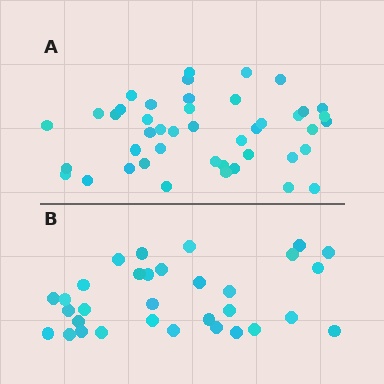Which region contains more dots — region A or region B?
Region A (the top region) has more dots.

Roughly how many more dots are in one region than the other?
Region A has roughly 12 or so more dots than region B.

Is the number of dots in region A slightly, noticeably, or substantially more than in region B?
Region A has noticeably more, but not dramatically so. The ratio is roughly 1.4 to 1.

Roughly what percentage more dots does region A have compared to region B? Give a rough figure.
About 40% more.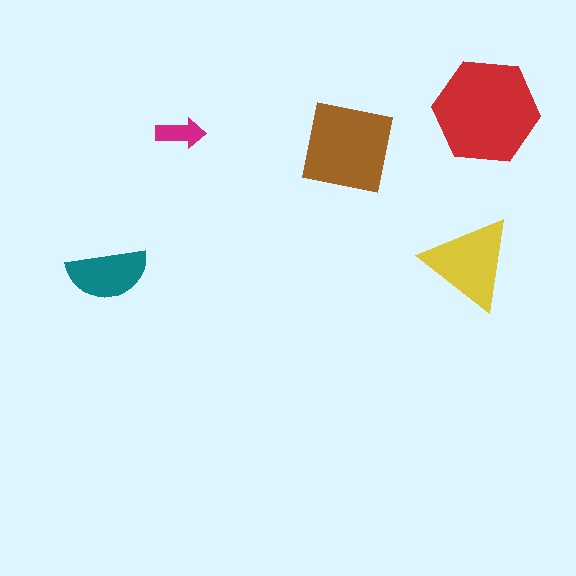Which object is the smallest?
The magenta arrow.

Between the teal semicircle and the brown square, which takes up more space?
The brown square.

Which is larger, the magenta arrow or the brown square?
The brown square.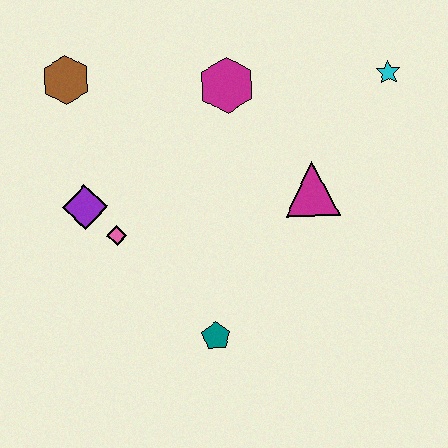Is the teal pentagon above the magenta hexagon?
No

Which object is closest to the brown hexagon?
The purple diamond is closest to the brown hexagon.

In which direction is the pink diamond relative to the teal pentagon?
The pink diamond is above the teal pentagon.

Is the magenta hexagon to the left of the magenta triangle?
Yes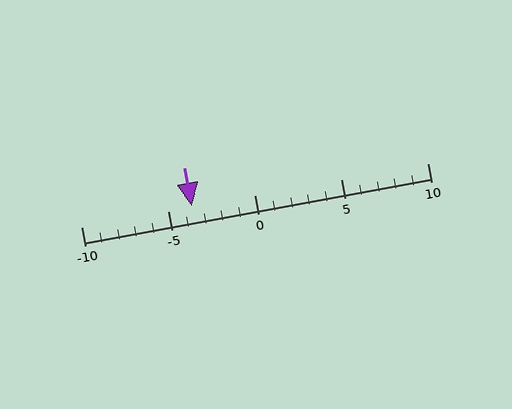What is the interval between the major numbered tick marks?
The major tick marks are spaced 5 units apart.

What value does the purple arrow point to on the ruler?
The purple arrow points to approximately -4.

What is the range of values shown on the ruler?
The ruler shows values from -10 to 10.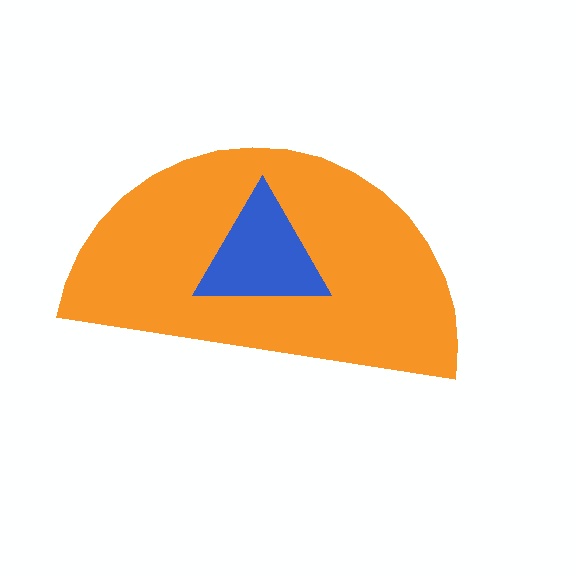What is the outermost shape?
The orange semicircle.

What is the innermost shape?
The blue triangle.